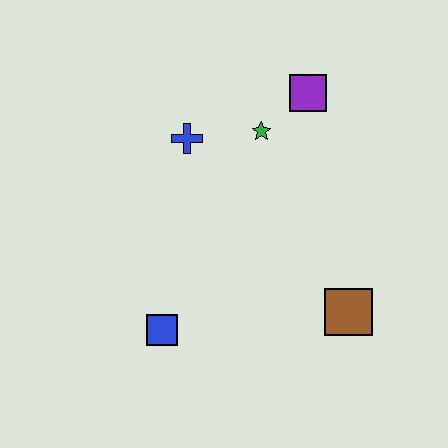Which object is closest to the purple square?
The green star is closest to the purple square.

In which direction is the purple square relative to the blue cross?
The purple square is to the right of the blue cross.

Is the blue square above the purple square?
No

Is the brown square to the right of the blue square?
Yes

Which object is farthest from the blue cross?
The brown square is farthest from the blue cross.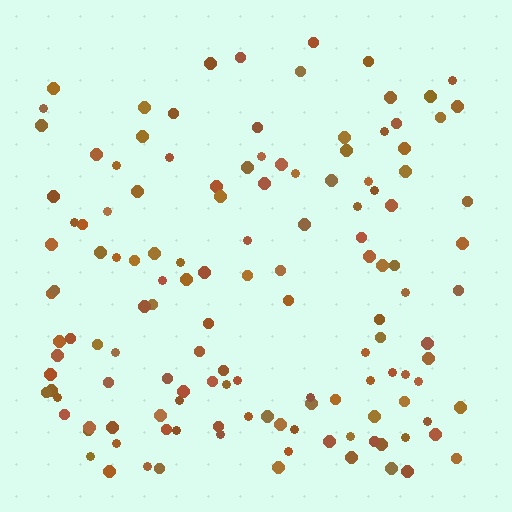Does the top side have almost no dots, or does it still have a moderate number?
Still a moderate number, just noticeably fewer than the bottom.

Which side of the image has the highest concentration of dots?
The bottom.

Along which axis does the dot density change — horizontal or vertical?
Vertical.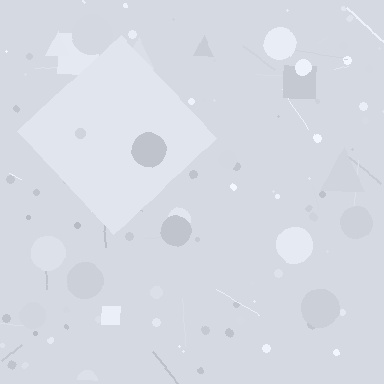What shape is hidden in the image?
A diamond is hidden in the image.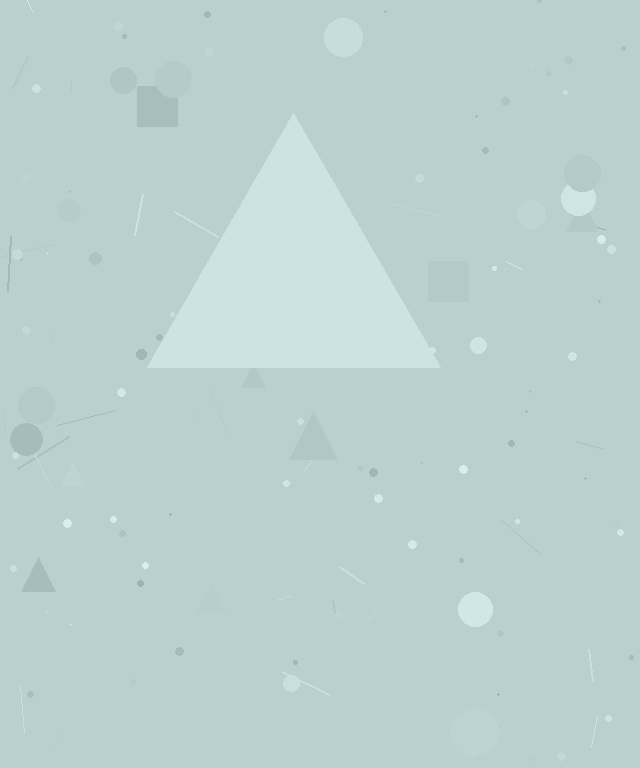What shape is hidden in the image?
A triangle is hidden in the image.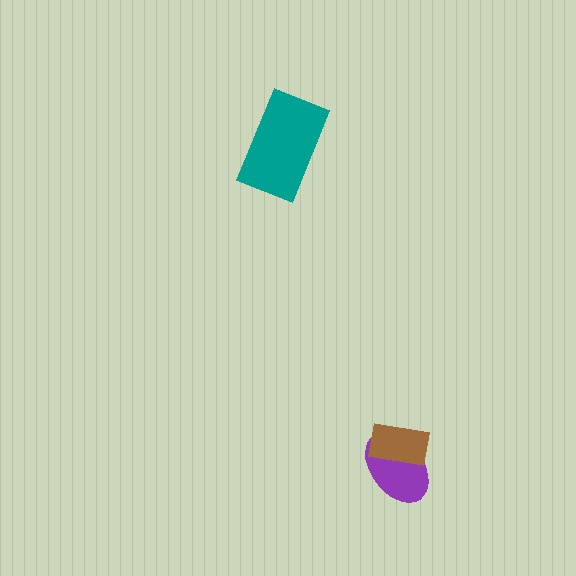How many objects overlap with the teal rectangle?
0 objects overlap with the teal rectangle.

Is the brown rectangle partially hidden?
No, no other shape covers it.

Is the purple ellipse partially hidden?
Yes, it is partially covered by another shape.